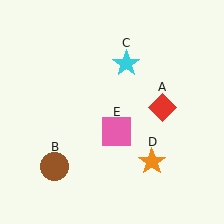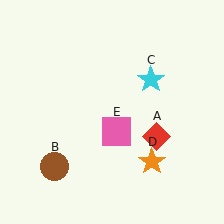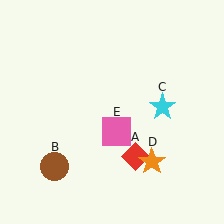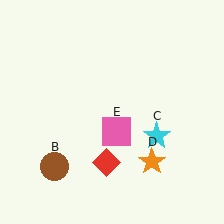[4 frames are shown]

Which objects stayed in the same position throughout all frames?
Brown circle (object B) and orange star (object D) and pink square (object E) remained stationary.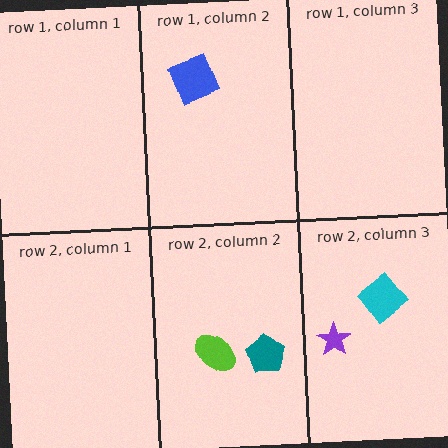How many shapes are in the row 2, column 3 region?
2.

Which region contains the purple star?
The row 2, column 3 region.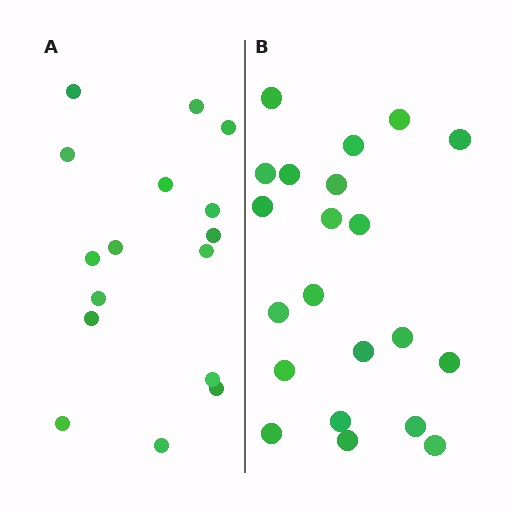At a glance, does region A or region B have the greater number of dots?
Region B (the right region) has more dots.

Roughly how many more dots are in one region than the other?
Region B has about 5 more dots than region A.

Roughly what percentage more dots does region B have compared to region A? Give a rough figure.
About 30% more.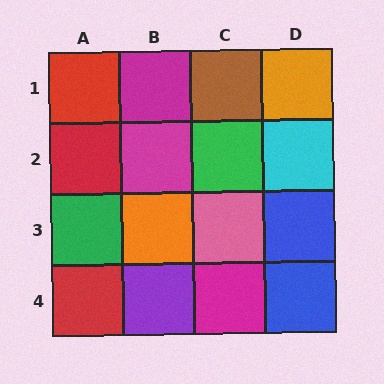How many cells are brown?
1 cell is brown.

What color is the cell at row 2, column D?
Cyan.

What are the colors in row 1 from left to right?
Red, magenta, brown, orange.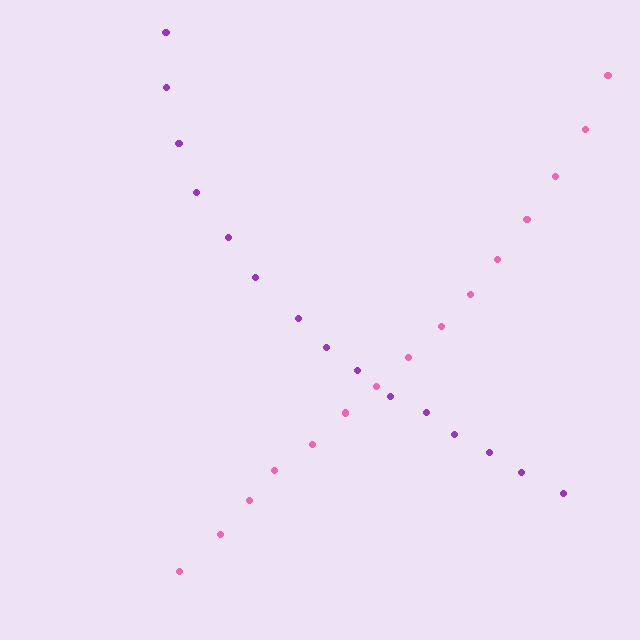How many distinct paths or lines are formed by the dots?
There are 2 distinct paths.